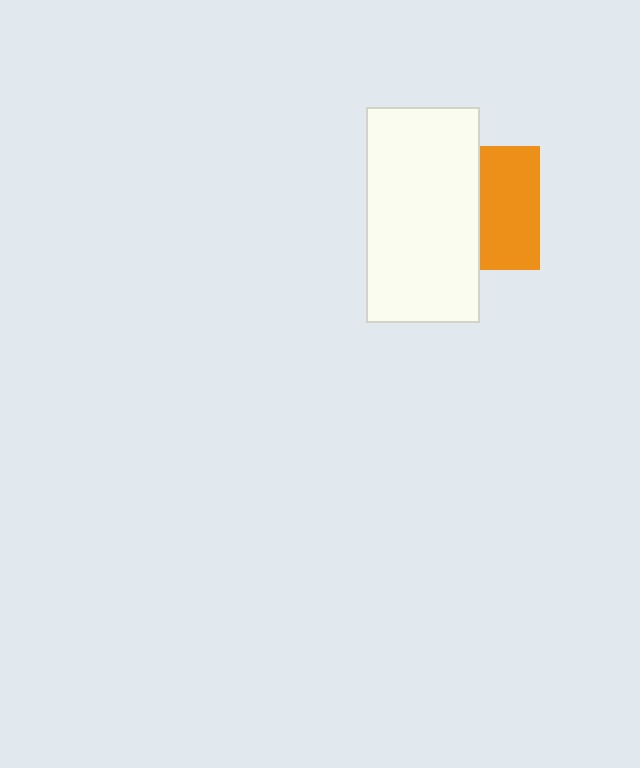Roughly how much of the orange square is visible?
About half of it is visible (roughly 49%).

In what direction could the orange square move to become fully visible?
The orange square could move right. That would shift it out from behind the white rectangle entirely.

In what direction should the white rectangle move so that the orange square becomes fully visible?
The white rectangle should move left. That is the shortest direction to clear the overlap and leave the orange square fully visible.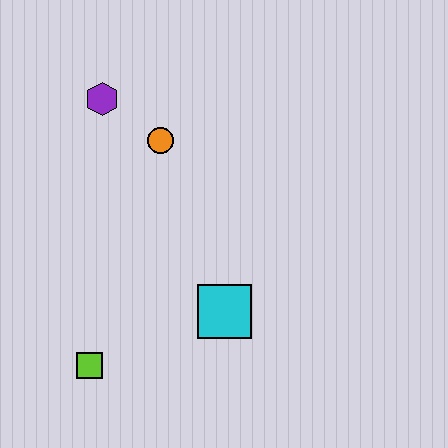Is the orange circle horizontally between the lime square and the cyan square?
Yes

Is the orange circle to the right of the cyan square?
No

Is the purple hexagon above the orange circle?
Yes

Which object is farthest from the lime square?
The purple hexagon is farthest from the lime square.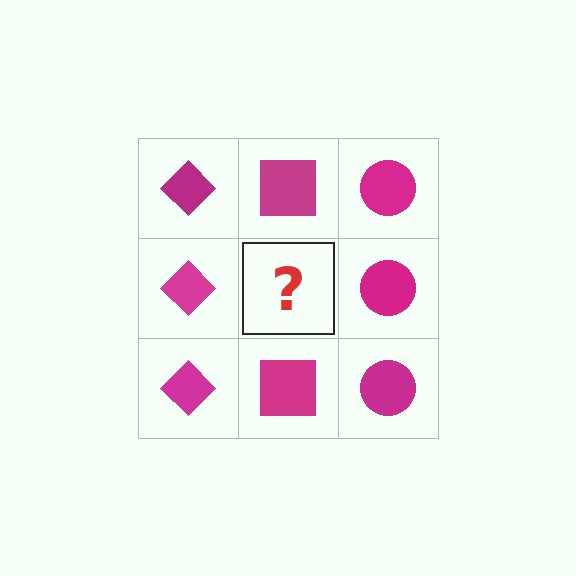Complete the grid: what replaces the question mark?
The question mark should be replaced with a magenta square.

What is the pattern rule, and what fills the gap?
The rule is that each column has a consistent shape. The gap should be filled with a magenta square.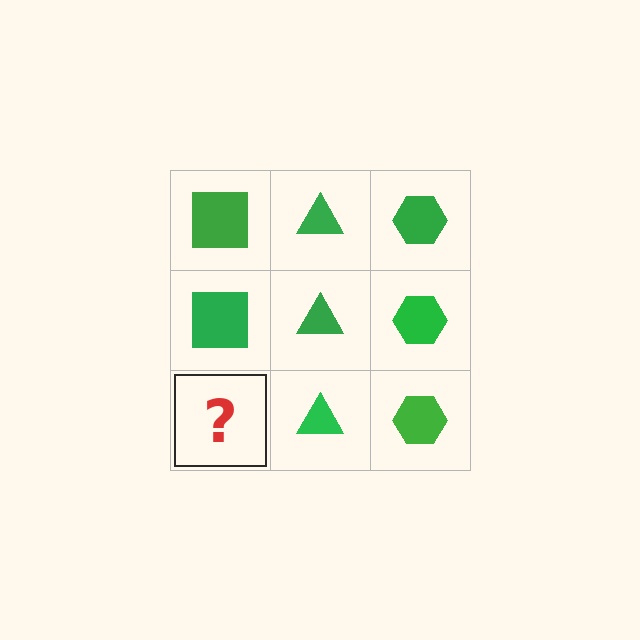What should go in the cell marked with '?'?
The missing cell should contain a green square.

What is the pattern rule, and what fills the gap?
The rule is that each column has a consistent shape. The gap should be filled with a green square.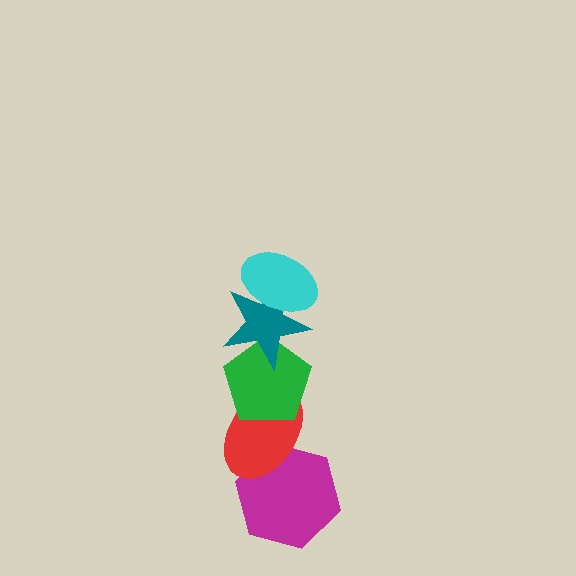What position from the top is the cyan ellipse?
The cyan ellipse is 1st from the top.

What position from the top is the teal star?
The teal star is 2nd from the top.